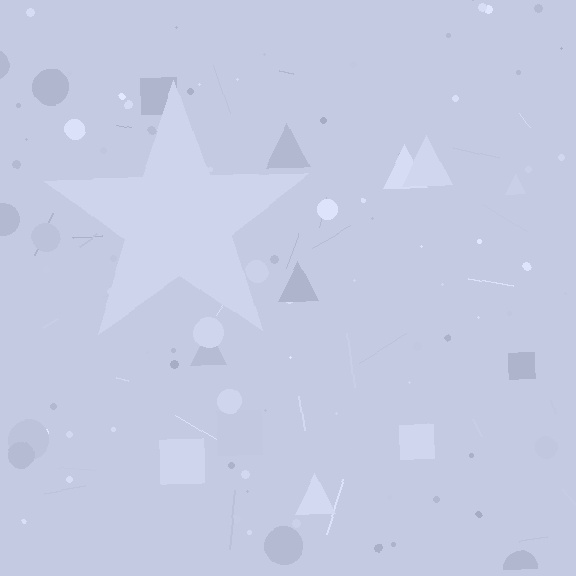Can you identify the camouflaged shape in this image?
The camouflaged shape is a star.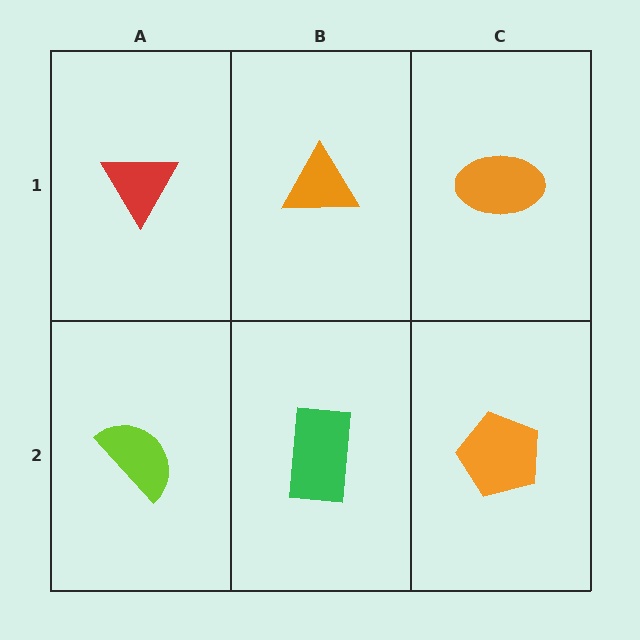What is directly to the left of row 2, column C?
A green rectangle.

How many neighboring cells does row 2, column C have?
2.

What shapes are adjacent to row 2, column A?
A red triangle (row 1, column A), a green rectangle (row 2, column B).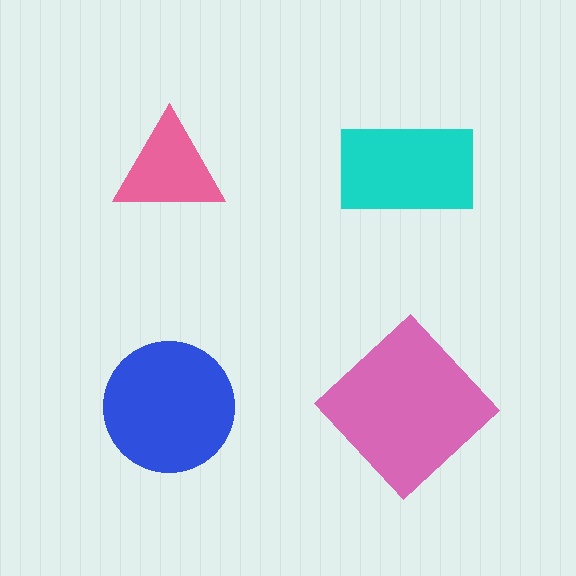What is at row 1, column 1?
A pink triangle.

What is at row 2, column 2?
A pink diamond.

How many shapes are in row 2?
2 shapes.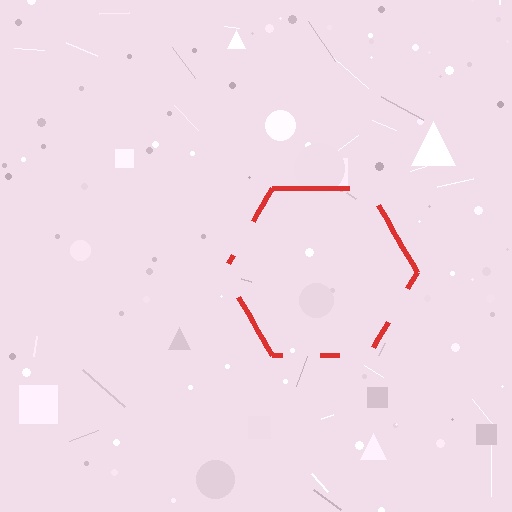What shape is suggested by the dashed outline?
The dashed outline suggests a hexagon.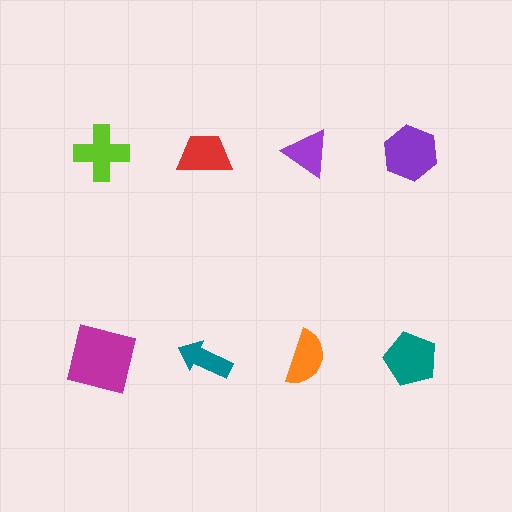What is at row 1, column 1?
A lime cross.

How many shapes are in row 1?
4 shapes.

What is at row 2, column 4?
A teal pentagon.